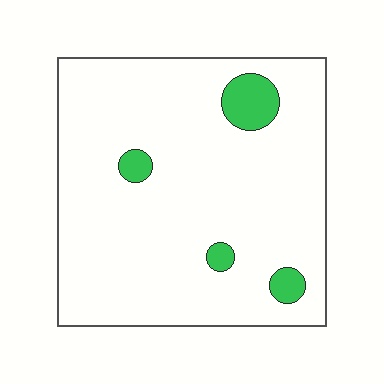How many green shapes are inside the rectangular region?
4.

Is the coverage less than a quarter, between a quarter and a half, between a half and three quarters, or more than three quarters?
Less than a quarter.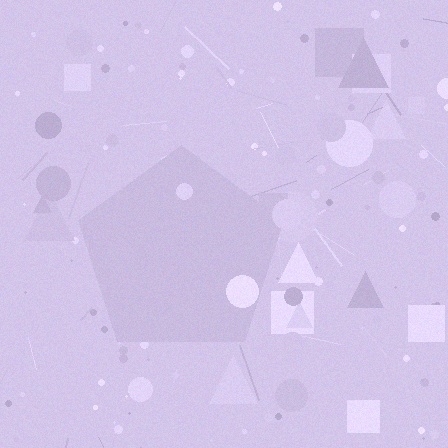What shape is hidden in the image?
A pentagon is hidden in the image.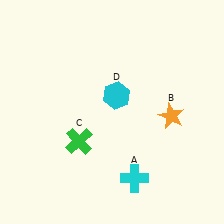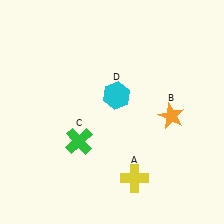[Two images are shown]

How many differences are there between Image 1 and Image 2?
There is 1 difference between the two images.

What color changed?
The cross (A) changed from cyan in Image 1 to yellow in Image 2.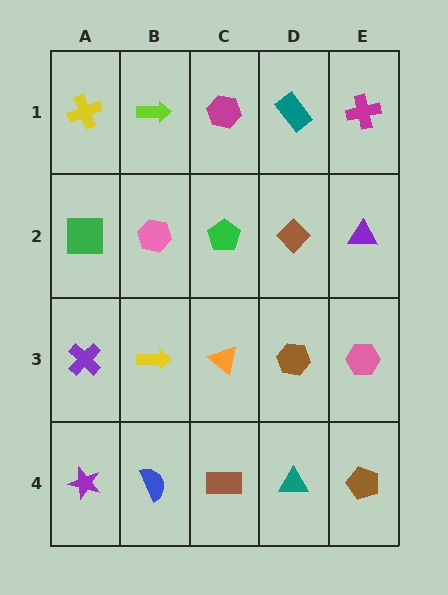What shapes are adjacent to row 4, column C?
An orange triangle (row 3, column C), a blue semicircle (row 4, column B), a teal triangle (row 4, column D).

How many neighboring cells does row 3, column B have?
4.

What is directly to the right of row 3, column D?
A pink hexagon.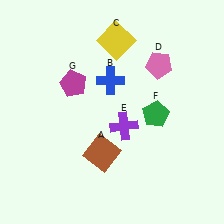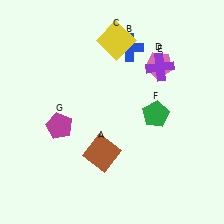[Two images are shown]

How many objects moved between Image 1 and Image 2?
3 objects moved between the two images.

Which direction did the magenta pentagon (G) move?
The magenta pentagon (G) moved down.